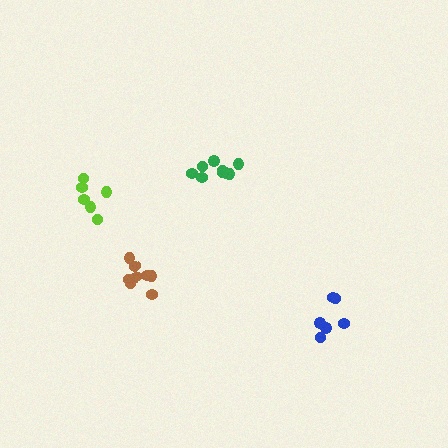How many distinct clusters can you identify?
There are 4 distinct clusters.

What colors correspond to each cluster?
The clusters are colored: lime, brown, blue, green.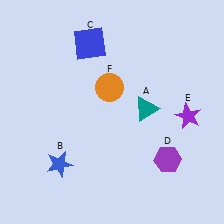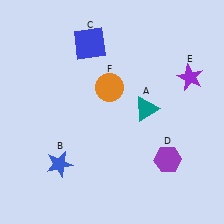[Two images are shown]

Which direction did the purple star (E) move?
The purple star (E) moved up.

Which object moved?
The purple star (E) moved up.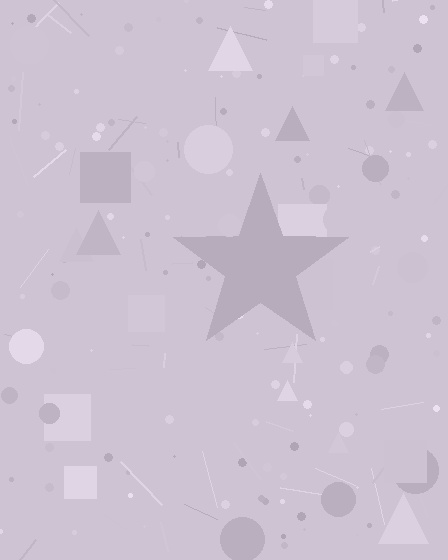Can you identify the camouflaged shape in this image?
The camouflaged shape is a star.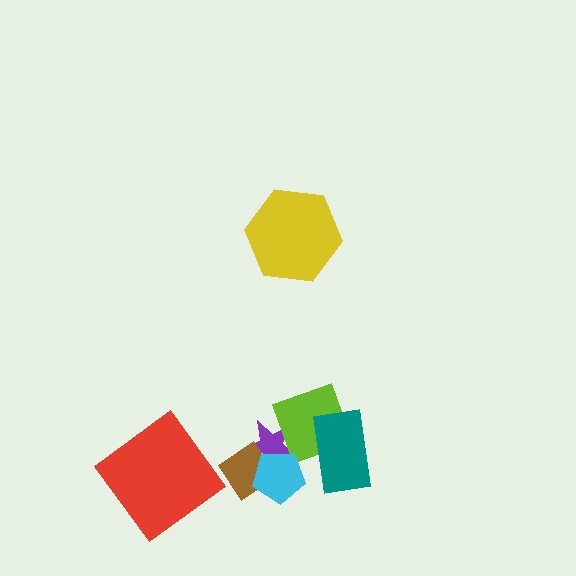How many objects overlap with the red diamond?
0 objects overlap with the red diamond.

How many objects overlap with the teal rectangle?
1 object overlaps with the teal rectangle.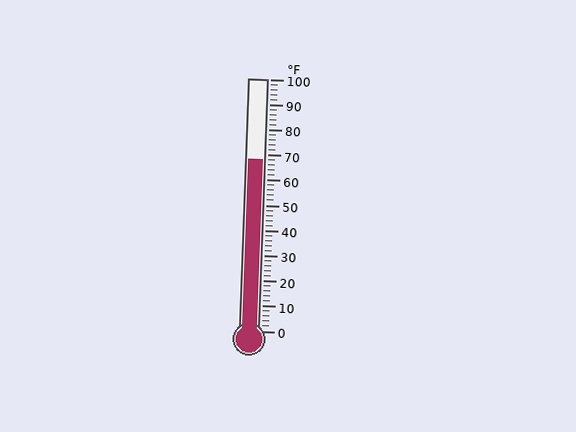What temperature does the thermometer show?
The thermometer shows approximately 68°F.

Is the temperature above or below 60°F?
The temperature is above 60°F.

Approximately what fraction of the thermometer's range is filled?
The thermometer is filled to approximately 70% of its range.